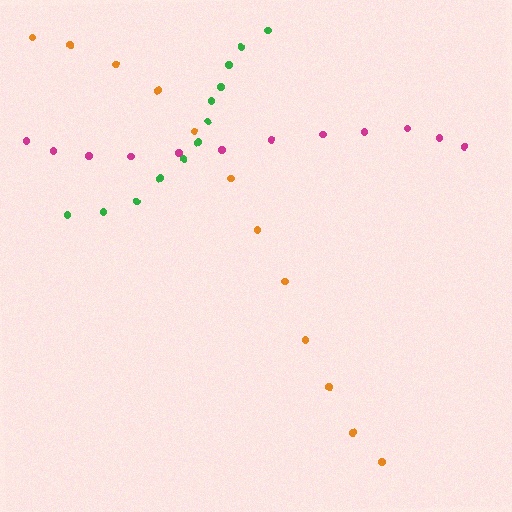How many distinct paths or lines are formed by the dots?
There are 3 distinct paths.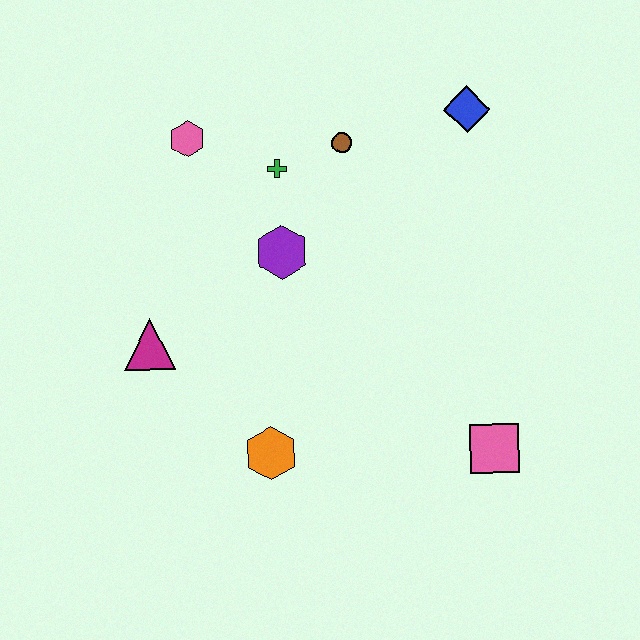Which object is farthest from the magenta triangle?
The blue diamond is farthest from the magenta triangle.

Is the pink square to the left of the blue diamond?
No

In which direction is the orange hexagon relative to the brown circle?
The orange hexagon is below the brown circle.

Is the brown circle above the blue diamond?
No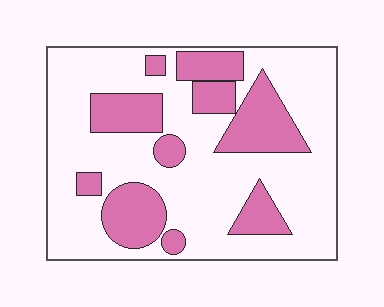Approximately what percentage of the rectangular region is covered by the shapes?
Approximately 30%.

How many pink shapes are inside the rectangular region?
10.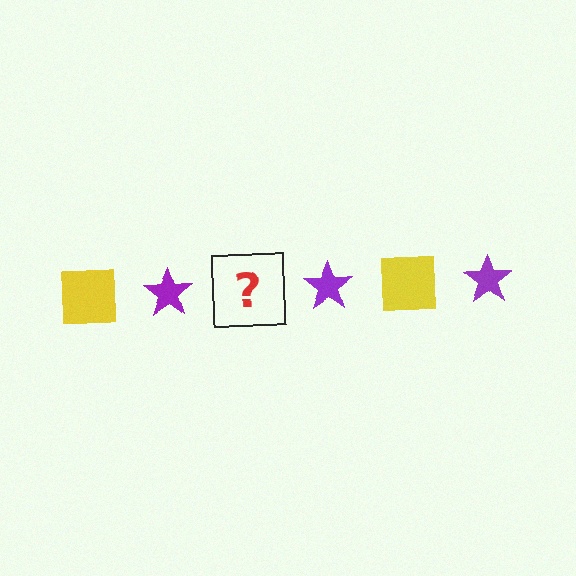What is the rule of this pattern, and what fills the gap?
The rule is that the pattern alternates between yellow square and purple star. The gap should be filled with a yellow square.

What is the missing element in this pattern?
The missing element is a yellow square.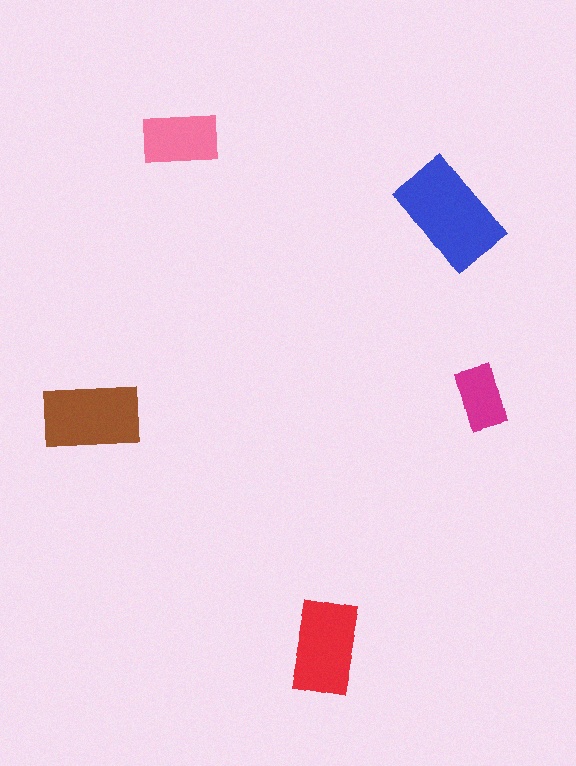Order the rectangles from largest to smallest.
the blue one, the brown one, the red one, the pink one, the magenta one.